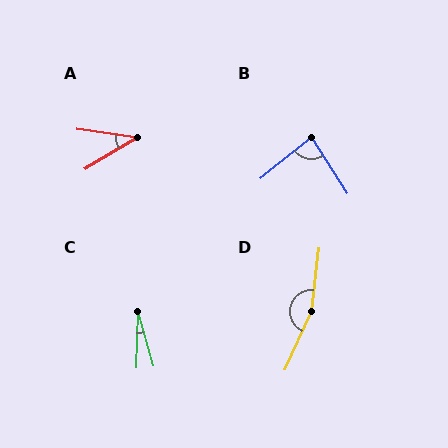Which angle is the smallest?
C, at approximately 18 degrees.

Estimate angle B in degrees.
Approximately 84 degrees.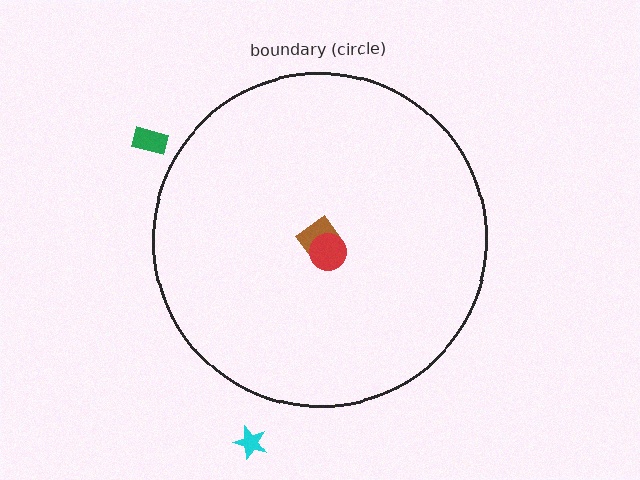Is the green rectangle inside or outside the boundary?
Outside.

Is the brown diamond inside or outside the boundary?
Inside.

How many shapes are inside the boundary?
2 inside, 2 outside.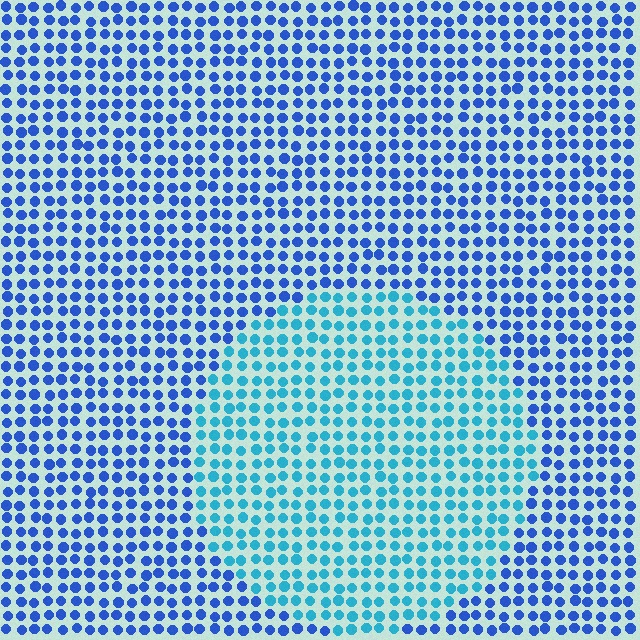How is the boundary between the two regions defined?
The boundary is defined purely by a slight shift in hue (about 34 degrees). Spacing, size, and orientation are identical on both sides.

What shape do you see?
I see a circle.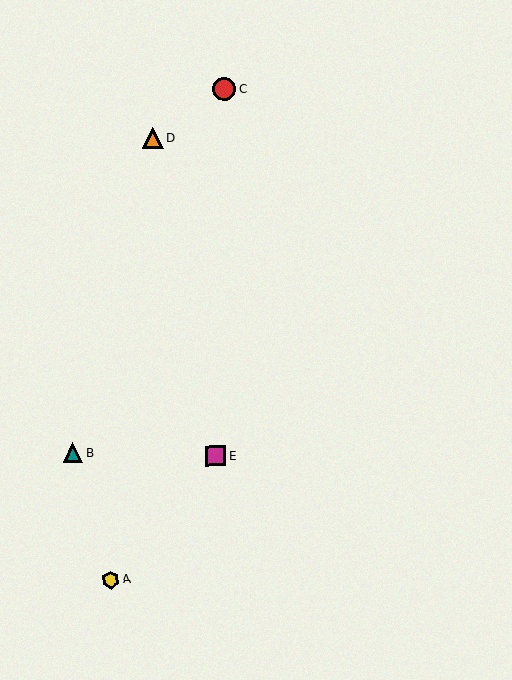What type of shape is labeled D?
Shape D is an orange triangle.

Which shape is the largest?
The red circle (labeled C) is the largest.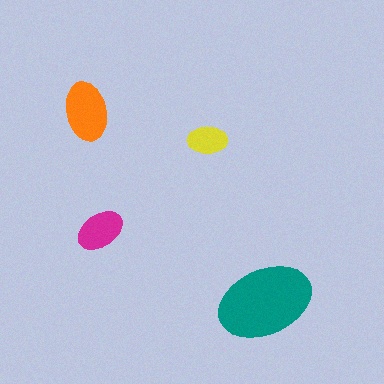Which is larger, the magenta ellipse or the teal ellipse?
The teal one.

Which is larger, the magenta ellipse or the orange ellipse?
The orange one.